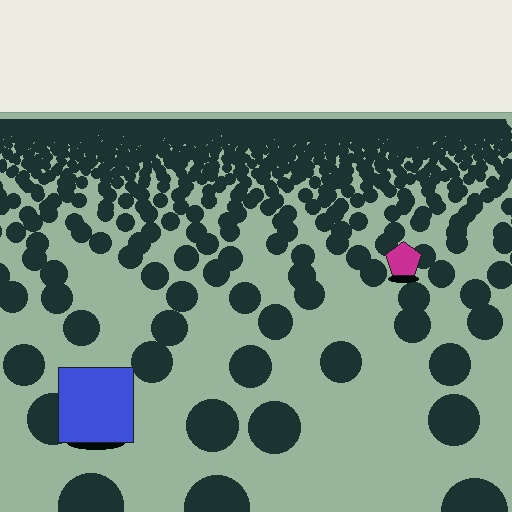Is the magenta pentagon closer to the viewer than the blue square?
No. The blue square is closer — you can tell from the texture gradient: the ground texture is coarser near it.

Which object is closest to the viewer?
The blue square is closest. The texture marks near it are larger and more spread out.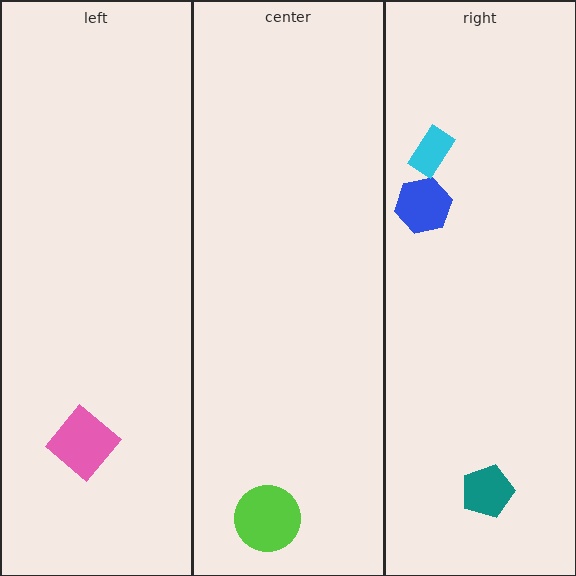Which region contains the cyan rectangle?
The right region.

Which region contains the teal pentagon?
The right region.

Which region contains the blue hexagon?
The right region.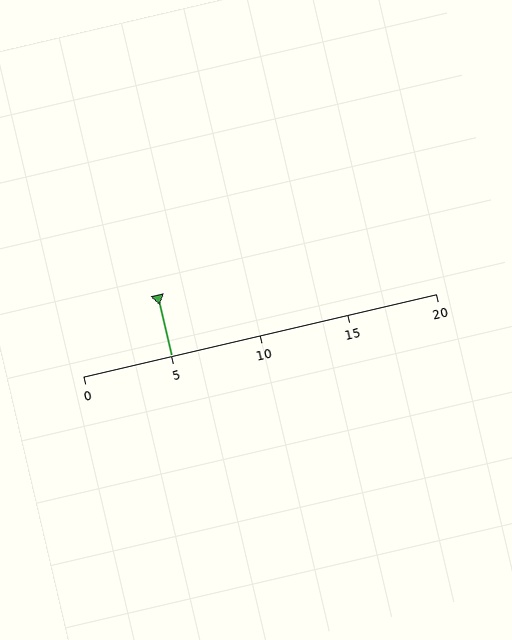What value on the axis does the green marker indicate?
The marker indicates approximately 5.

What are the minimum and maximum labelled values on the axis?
The axis runs from 0 to 20.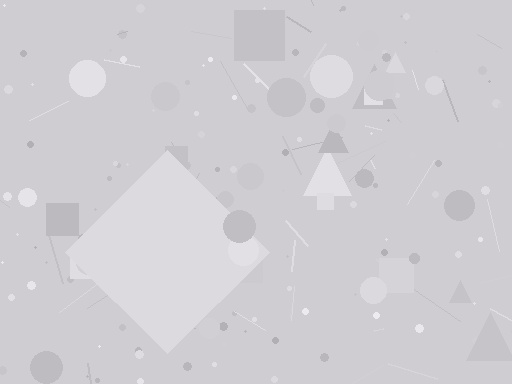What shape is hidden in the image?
A diamond is hidden in the image.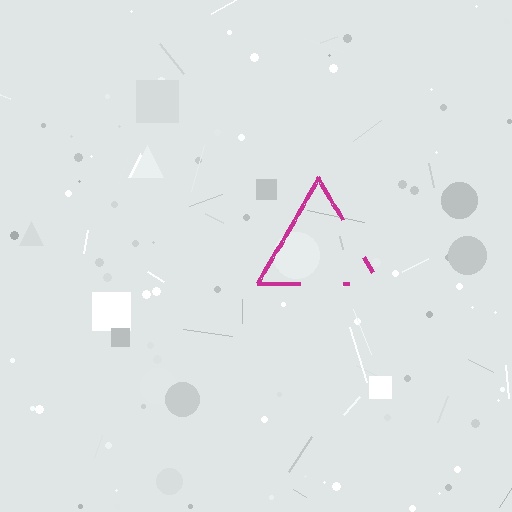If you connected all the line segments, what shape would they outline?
They would outline a triangle.